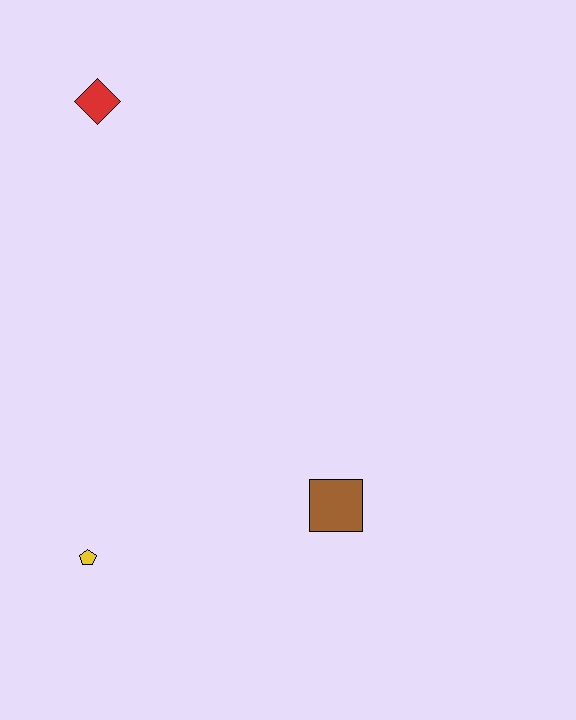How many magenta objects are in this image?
There are no magenta objects.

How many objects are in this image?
There are 3 objects.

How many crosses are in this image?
There are no crosses.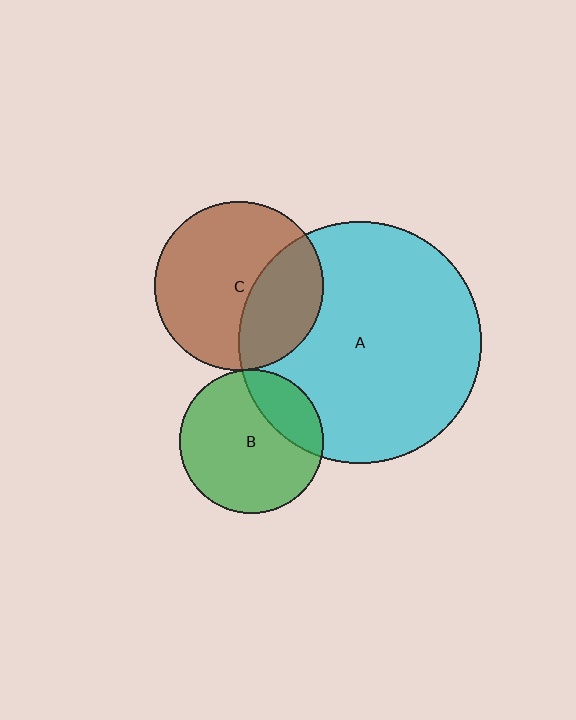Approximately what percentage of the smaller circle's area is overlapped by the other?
Approximately 25%.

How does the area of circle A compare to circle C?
Approximately 2.1 times.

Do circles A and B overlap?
Yes.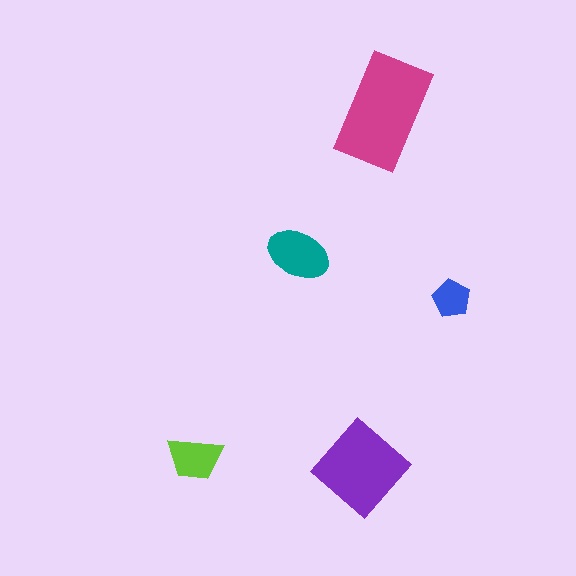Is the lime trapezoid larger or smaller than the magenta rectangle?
Smaller.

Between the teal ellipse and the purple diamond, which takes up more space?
The purple diamond.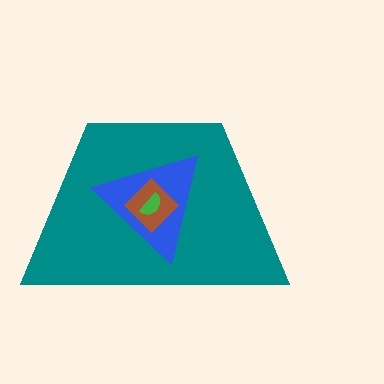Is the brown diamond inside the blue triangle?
Yes.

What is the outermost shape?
The teal trapezoid.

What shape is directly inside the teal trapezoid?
The blue triangle.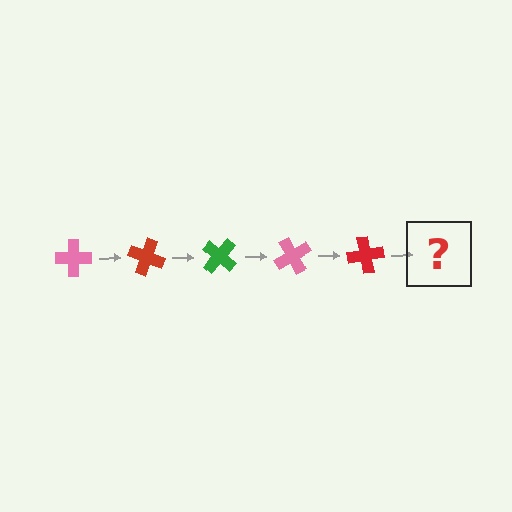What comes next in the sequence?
The next element should be a green cross, rotated 100 degrees from the start.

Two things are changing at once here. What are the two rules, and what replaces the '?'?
The two rules are that it rotates 20 degrees each step and the color cycles through pink, red, and green. The '?' should be a green cross, rotated 100 degrees from the start.